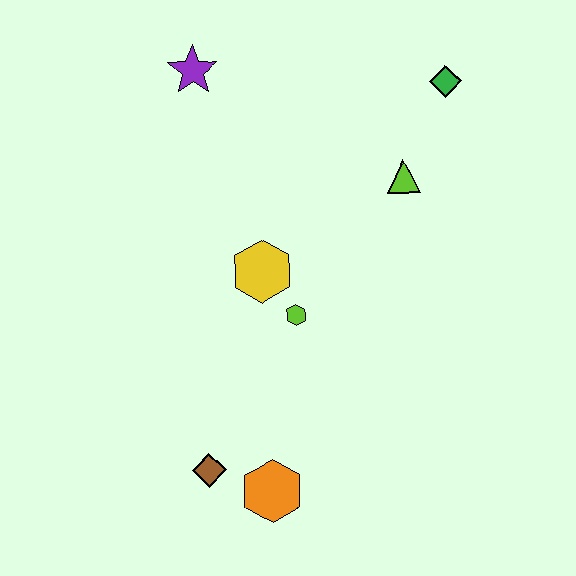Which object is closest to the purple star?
The yellow hexagon is closest to the purple star.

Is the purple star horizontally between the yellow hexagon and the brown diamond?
No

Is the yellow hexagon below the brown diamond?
No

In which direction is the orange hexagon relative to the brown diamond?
The orange hexagon is to the right of the brown diamond.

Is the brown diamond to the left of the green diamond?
Yes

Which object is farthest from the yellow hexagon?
The green diamond is farthest from the yellow hexagon.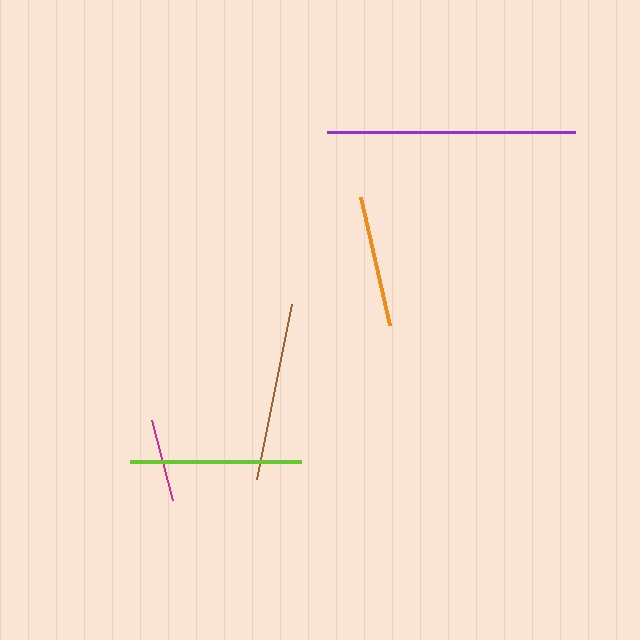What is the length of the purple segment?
The purple segment is approximately 248 pixels long.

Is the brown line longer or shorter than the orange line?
The brown line is longer than the orange line.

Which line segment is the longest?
The purple line is the longest at approximately 248 pixels.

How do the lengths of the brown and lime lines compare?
The brown and lime lines are approximately the same length.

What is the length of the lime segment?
The lime segment is approximately 171 pixels long.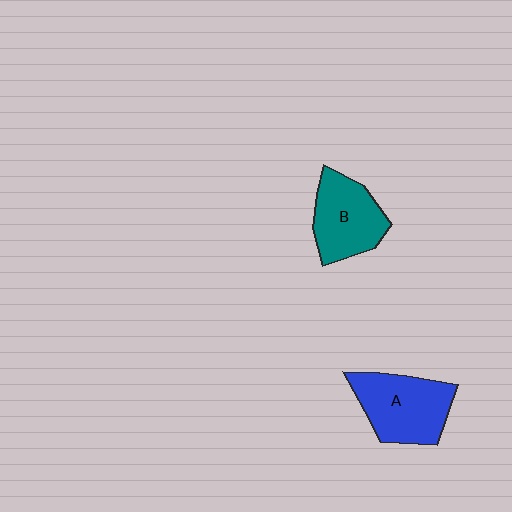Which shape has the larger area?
Shape A (blue).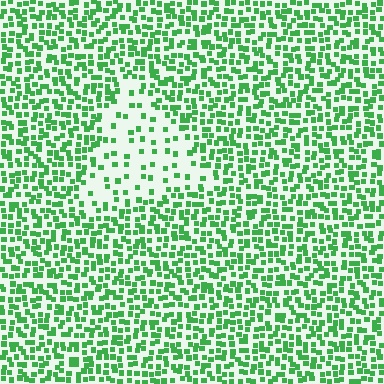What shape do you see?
I see a triangle.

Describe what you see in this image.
The image contains small green elements arranged at two different densities. A triangle-shaped region is visible where the elements are less densely packed than the surrounding area.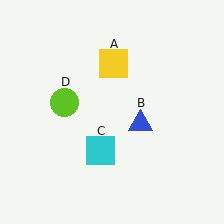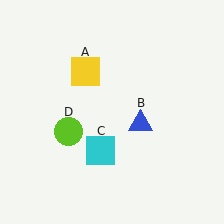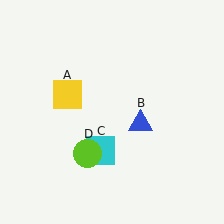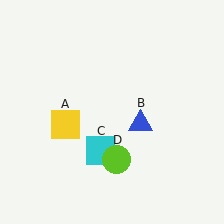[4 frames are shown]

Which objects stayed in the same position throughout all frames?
Blue triangle (object B) and cyan square (object C) remained stationary.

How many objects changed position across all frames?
2 objects changed position: yellow square (object A), lime circle (object D).